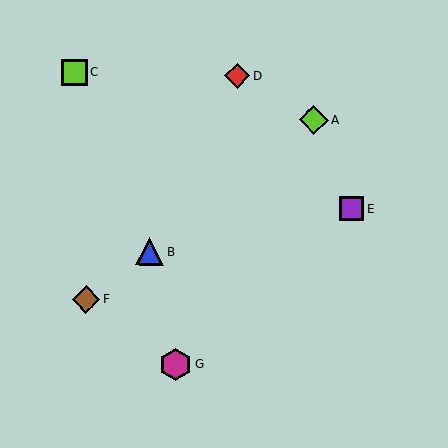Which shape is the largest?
The magenta hexagon (labeled G) is the largest.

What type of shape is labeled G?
Shape G is a magenta hexagon.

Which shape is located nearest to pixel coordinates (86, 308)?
The brown diamond (labeled F) at (86, 299) is nearest to that location.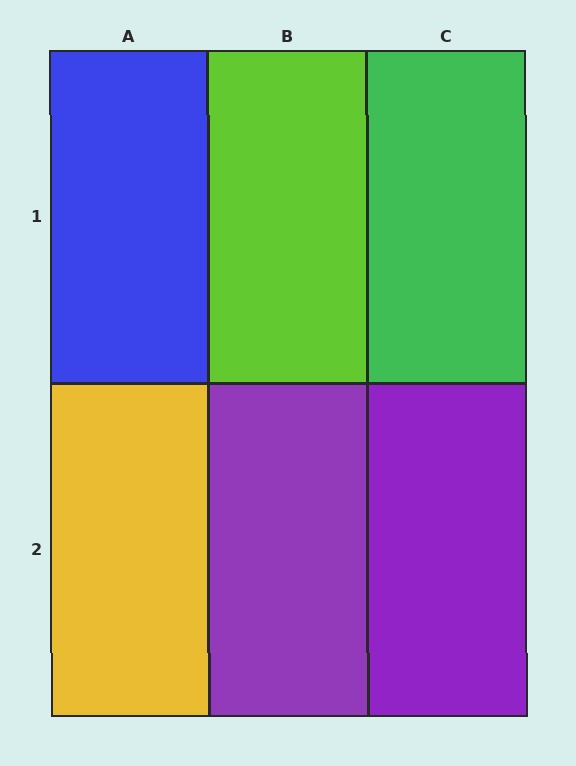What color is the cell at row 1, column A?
Blue.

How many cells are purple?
2 cells are purple.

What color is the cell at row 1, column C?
Green.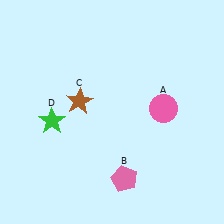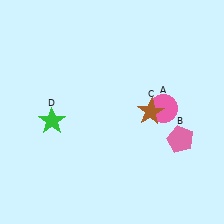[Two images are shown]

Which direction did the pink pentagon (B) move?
The pink pentagon (B) moved right.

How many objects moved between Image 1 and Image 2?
2 objects moved between the two images.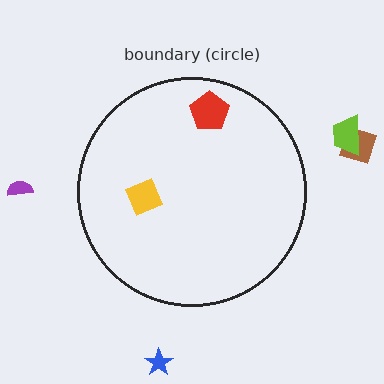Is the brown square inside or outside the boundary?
Outside.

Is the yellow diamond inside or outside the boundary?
Inside.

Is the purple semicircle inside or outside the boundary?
Outside.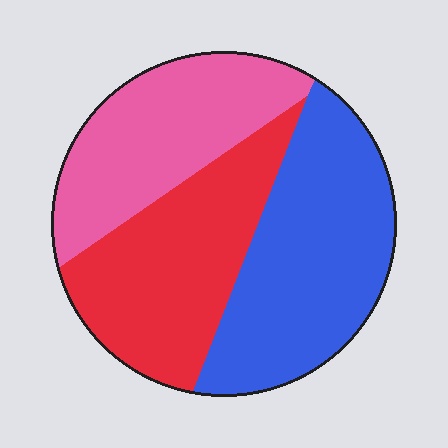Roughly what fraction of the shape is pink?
Pink takes up about one quarter (1/4) of the shape.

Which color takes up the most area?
Blue, at roughly 40%.